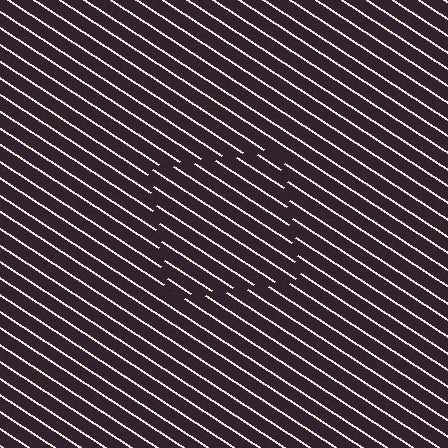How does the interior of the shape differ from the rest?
The interior of the shape contains the same grating, shifted by half a period — the contour is defined by the phase discontinuity where line-ends from the inner and outer gratings abut.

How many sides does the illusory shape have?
4 sides — the line-ends trace a square.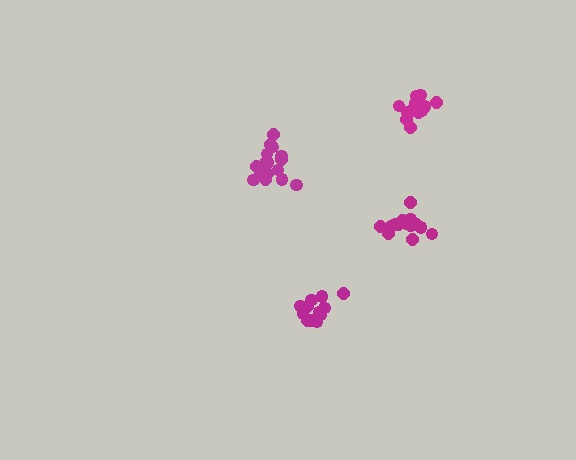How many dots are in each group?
Group 1: 17 dots, Group 2: 16 dots, Group 3: 12 dots, Group 4: 12 dots (57 total).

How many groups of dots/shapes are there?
There are 4 groups.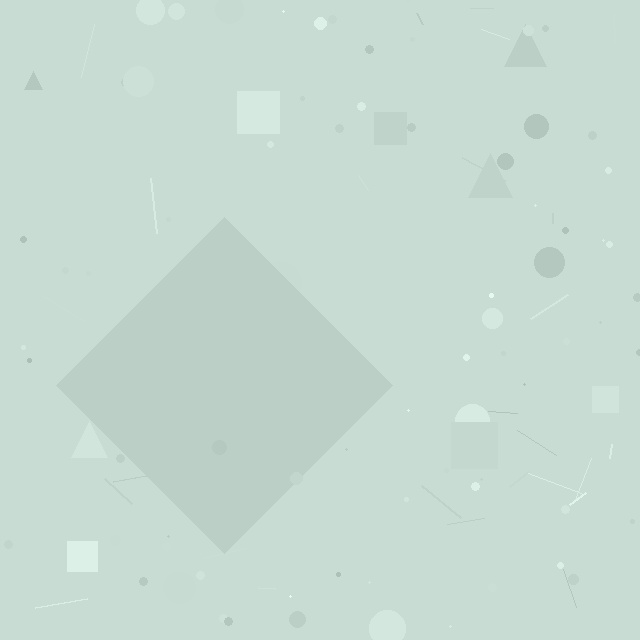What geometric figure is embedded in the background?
A diamond is embedded in the background.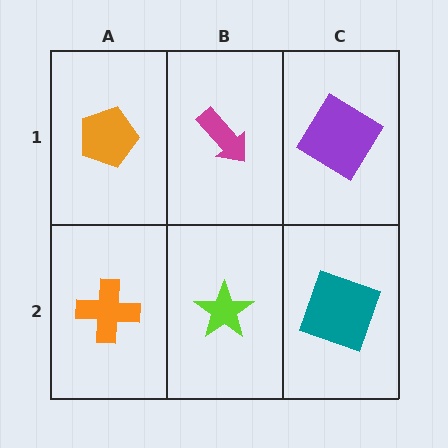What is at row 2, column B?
A lime star.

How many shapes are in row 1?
3 shapes.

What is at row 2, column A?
An orange cross.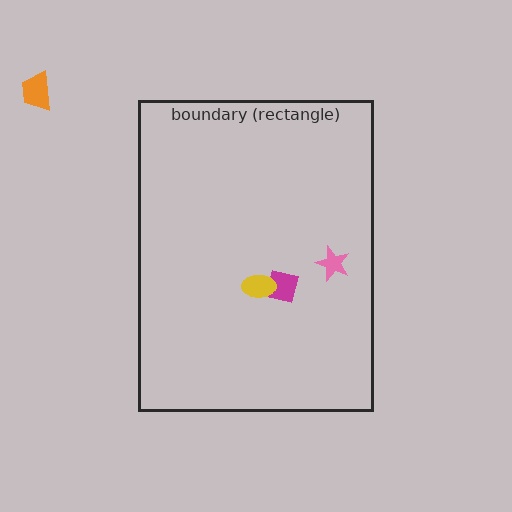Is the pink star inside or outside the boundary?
Inside.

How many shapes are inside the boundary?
3 inside, 1 outside.